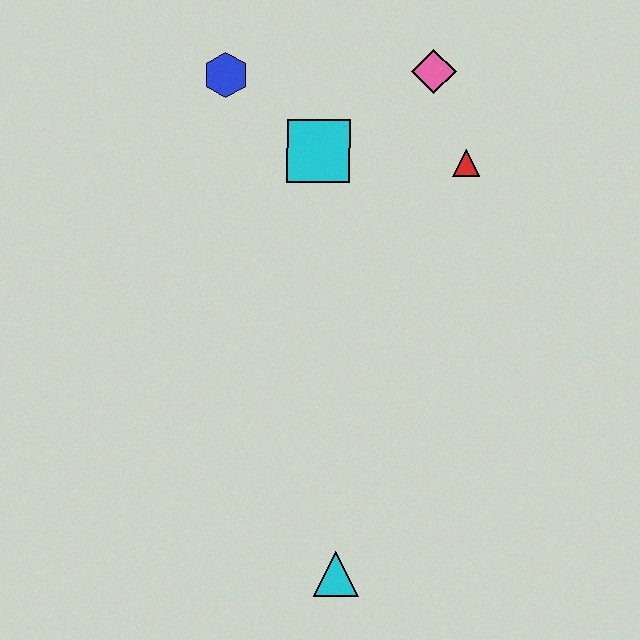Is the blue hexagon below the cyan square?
No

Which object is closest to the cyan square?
The blue hexagon is closest to the cyan square.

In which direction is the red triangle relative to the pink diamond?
The red triangle is below the pink diamond.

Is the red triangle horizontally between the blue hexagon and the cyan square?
No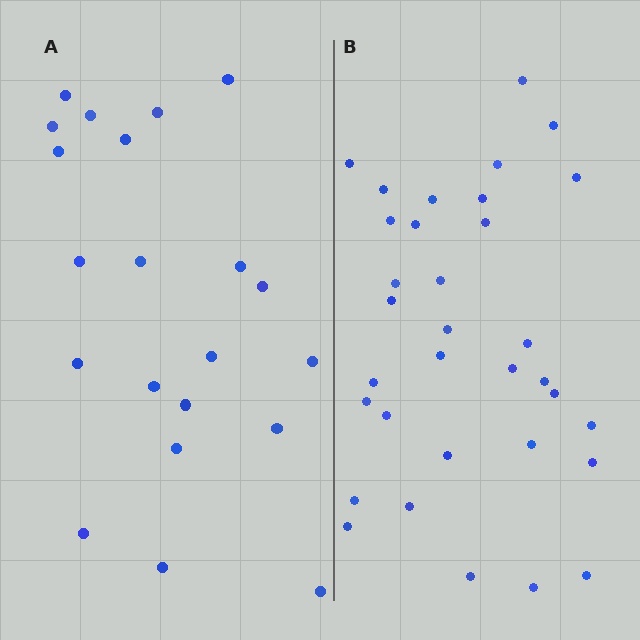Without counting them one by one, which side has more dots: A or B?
Region B (the right region) has more dots.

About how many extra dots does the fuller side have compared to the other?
Region B has roughly 12 or so more dots than region A.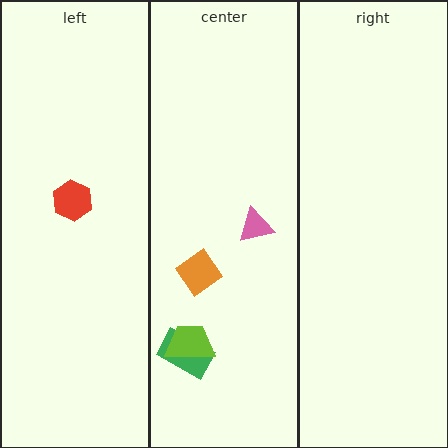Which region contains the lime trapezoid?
The center region.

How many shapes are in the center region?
4.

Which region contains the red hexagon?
The left region.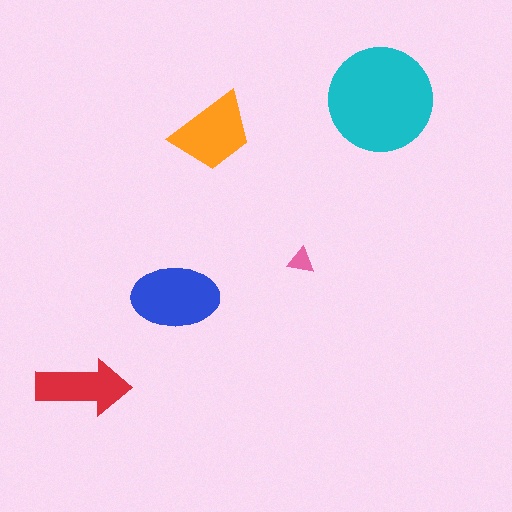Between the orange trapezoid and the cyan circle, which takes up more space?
The cyan circle.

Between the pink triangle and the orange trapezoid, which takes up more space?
The orange trapezoid.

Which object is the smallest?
The pink triangle.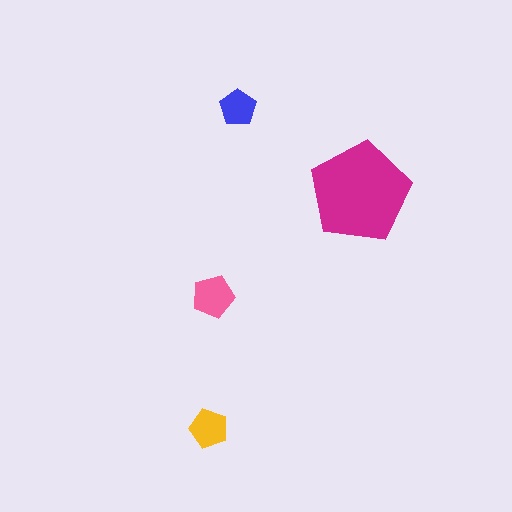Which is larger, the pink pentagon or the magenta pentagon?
The magenta one.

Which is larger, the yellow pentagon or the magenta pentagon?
The magenta one.